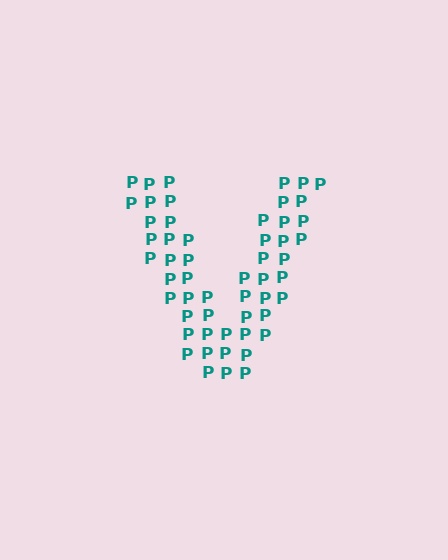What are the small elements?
The small elements are letter P's.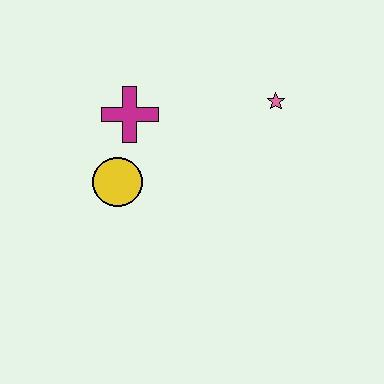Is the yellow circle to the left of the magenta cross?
Yes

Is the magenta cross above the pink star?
No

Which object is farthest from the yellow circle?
The pink star is farthest from the yellow circle.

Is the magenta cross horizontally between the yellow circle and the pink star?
Yes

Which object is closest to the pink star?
The magenta cross is closest to the pink star.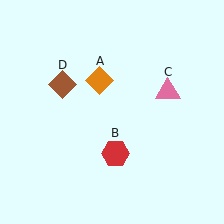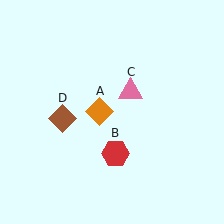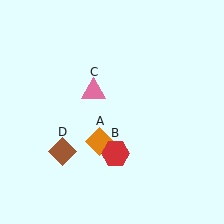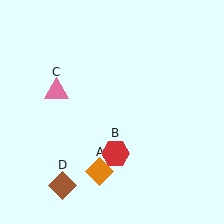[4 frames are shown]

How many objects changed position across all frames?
3 objects changed position: orange diamond (object A), pink triangle (object C), brown diamond (object D).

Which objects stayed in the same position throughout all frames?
Red hexagon (object B) remained stationary.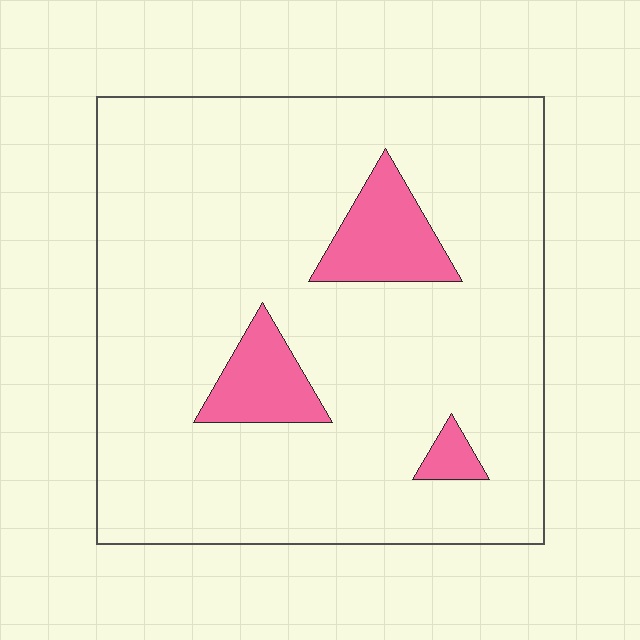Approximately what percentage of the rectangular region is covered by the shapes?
Approximately 10%.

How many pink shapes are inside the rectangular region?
3.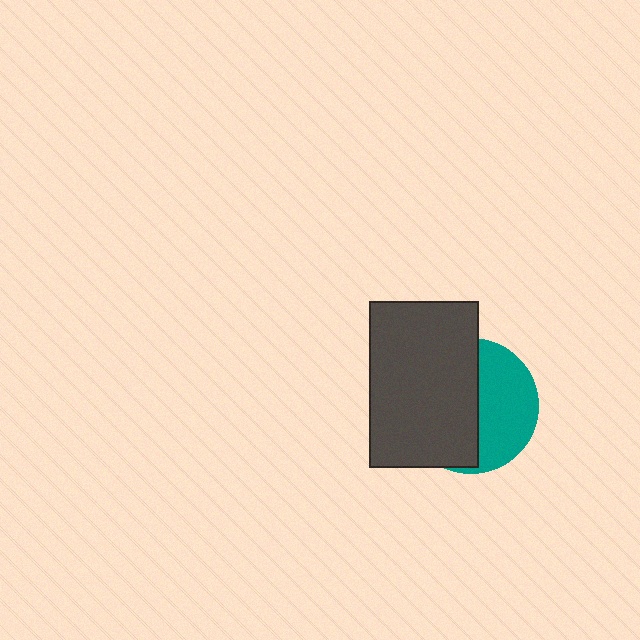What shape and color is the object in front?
The object in front is a dark gray rectangle.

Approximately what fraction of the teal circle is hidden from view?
Roughly 57% of the teal circle is hidden behind the dark gray rectangle.